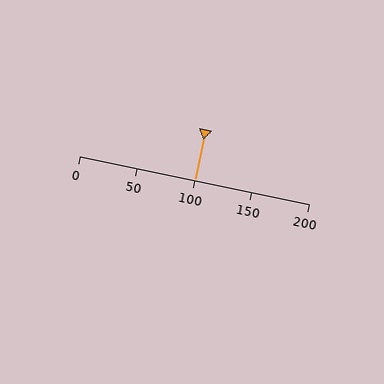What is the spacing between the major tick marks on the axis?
The major ticks are spaced 50 apart.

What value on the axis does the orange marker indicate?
The marker indicates approximately 100.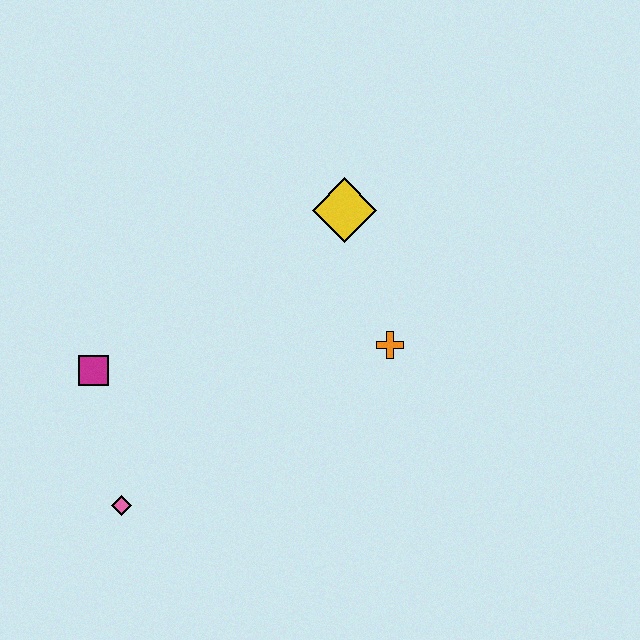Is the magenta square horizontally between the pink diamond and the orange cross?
No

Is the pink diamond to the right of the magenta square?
Yes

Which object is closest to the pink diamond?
The magenta square is closest to the pink diamond.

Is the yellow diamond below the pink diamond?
No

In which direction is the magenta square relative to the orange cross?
The magenta square is to the left of the orange cross.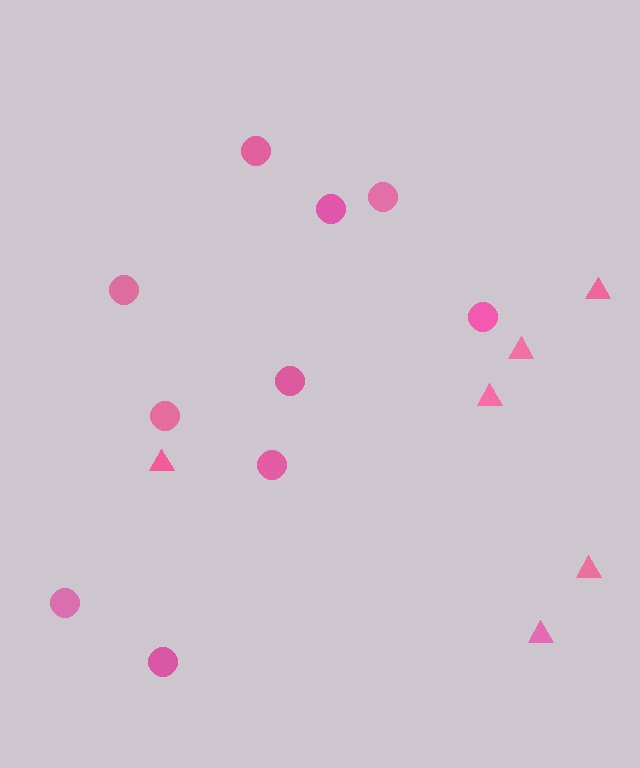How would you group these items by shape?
There are 2 groups: one group of triangles (6) and one group of circles (10).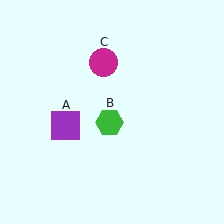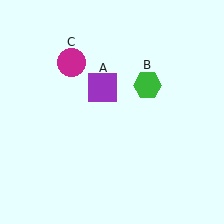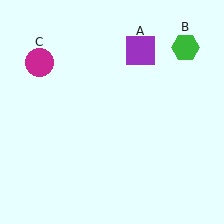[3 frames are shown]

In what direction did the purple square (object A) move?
The purple square (object A) moved up and to the right.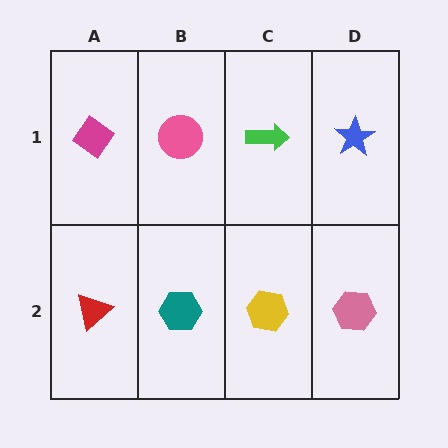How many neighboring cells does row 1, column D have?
2.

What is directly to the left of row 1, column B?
A magenta diamond.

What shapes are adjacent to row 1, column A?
A red triangle (row 2, column A), a pink circle (row 1, column B).